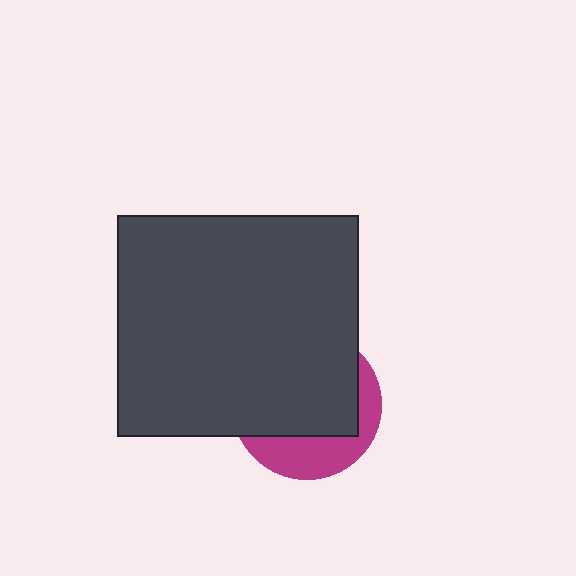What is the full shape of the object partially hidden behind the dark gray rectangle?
The partially hidden object is a magenta circle.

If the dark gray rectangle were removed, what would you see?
You would see the complete magenta circle.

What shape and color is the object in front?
The object in front is a dark gray rectangle.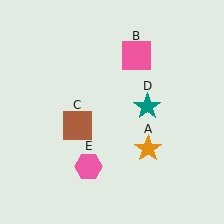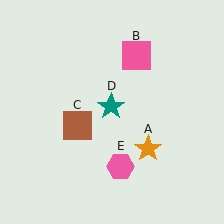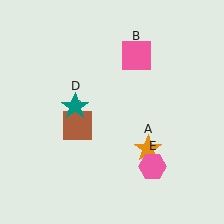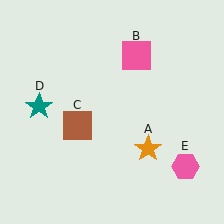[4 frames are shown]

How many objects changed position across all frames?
2 objects changed position: teal star (object D), pink hexagon (object E).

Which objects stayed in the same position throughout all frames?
Orange star (object A) and pink square (object B) and brown square (object C) remained stationary.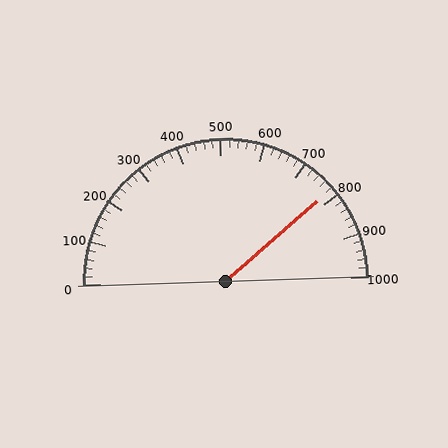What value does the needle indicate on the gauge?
The needle indicates approximately 780.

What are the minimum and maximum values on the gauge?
The gauge ranges from 0 to 1000.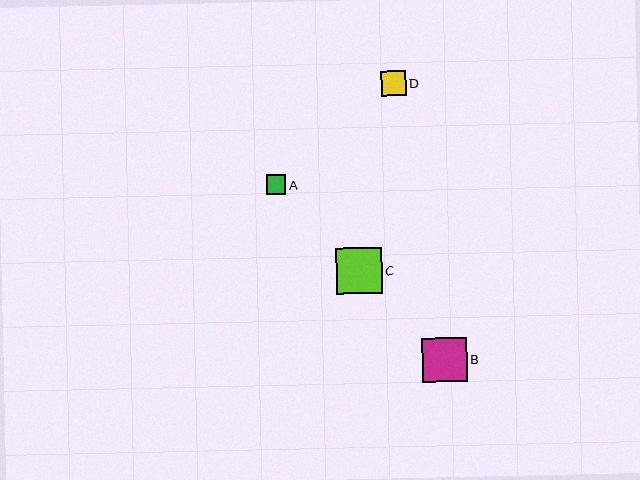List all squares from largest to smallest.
From largest to smallest: C, B, D, A.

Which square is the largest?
Square C is the largest with a size of approximately 46 pixels.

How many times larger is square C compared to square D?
Square C is approximately 1.8 times the size of square D.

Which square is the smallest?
Square A is the smallest with a size of approximately 19 pixels.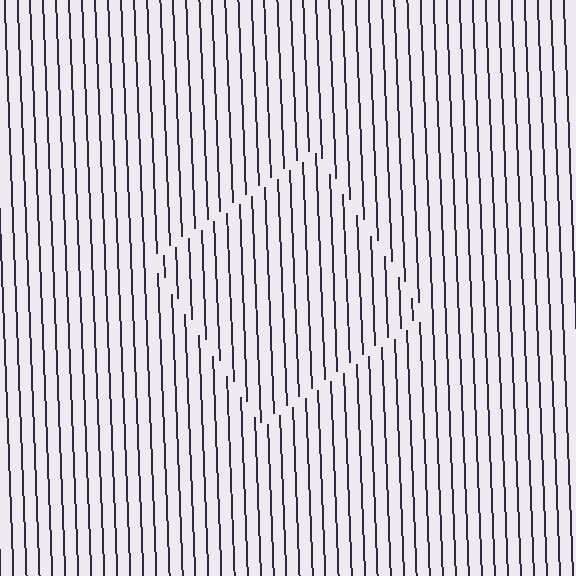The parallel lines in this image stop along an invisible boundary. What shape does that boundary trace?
An illusory square. The interior of the shape contains the same grating, shifted by half a period — the contour is defined by the phase discontinuity where line-ends from the inner and outer gratings abut.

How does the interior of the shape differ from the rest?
The interior of the shape contains the same grating, shifted by half a period — the contour is defined by the phase discontinuity where line-ends from the inner and outer gratings abut.